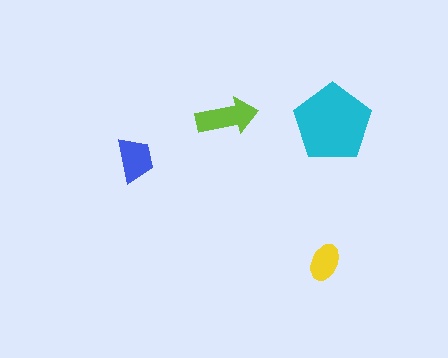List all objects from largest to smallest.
The cyan pentagon, the lime arrow, the blue trapezoid, the yellow ellipse.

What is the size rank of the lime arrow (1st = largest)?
2nd.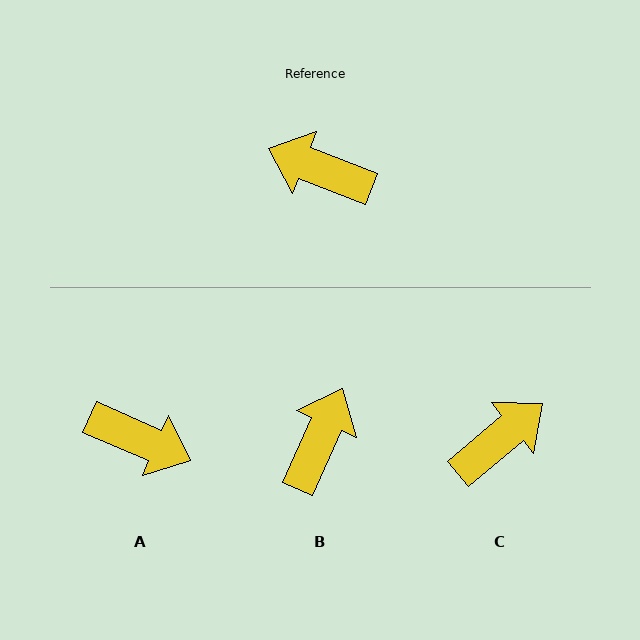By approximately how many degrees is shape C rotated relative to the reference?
Approximately 118 degrees clockwise.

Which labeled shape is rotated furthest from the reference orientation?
A, about 178 degrees away.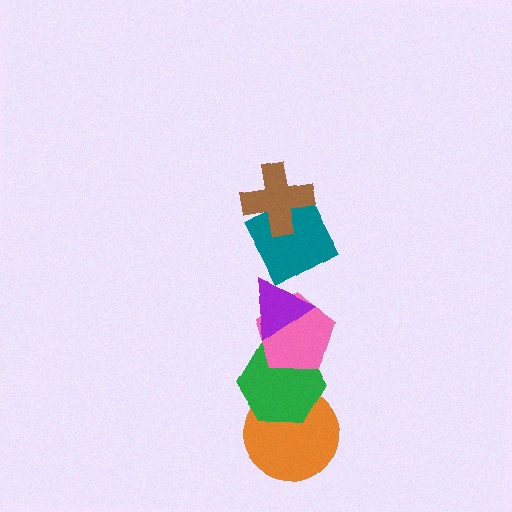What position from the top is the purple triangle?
The purple triangle is 3rd from the top.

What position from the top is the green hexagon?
The green hexagon is 5th from the top.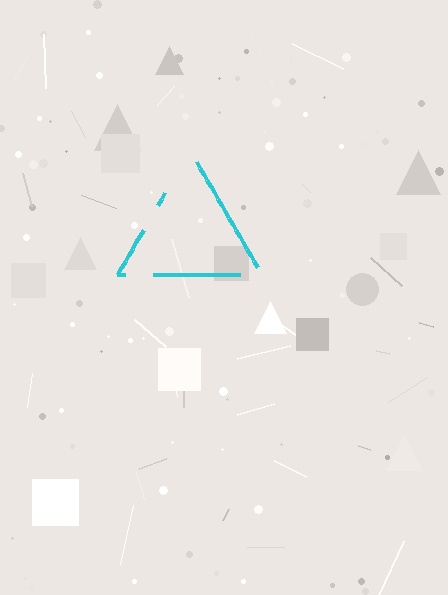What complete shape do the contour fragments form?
The contour fragments form a triangle.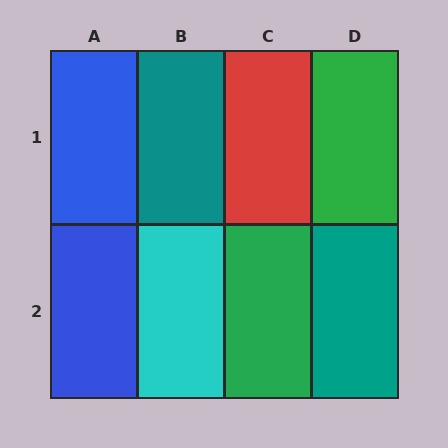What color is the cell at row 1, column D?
Green.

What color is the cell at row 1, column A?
Blue.